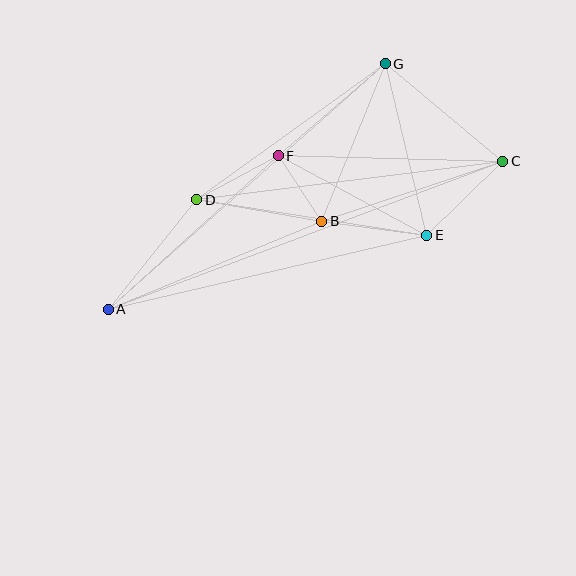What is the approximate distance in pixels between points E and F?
The distance between E and F is approximately 168 pixels.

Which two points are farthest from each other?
Points A and C are farthest from each other.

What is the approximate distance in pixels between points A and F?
The distance between A and F is approximately 229 pixels.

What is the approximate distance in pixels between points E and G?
The distance between E and G is approximately 176 pixels.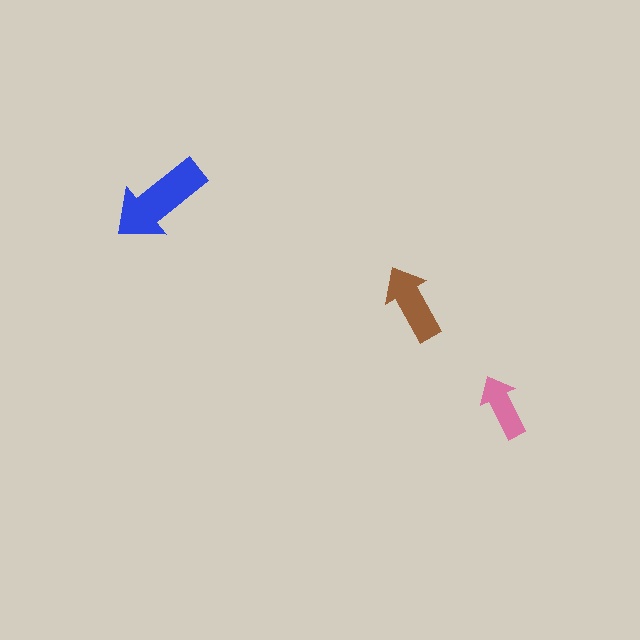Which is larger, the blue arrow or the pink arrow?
The blue one.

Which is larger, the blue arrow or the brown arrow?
The blue one.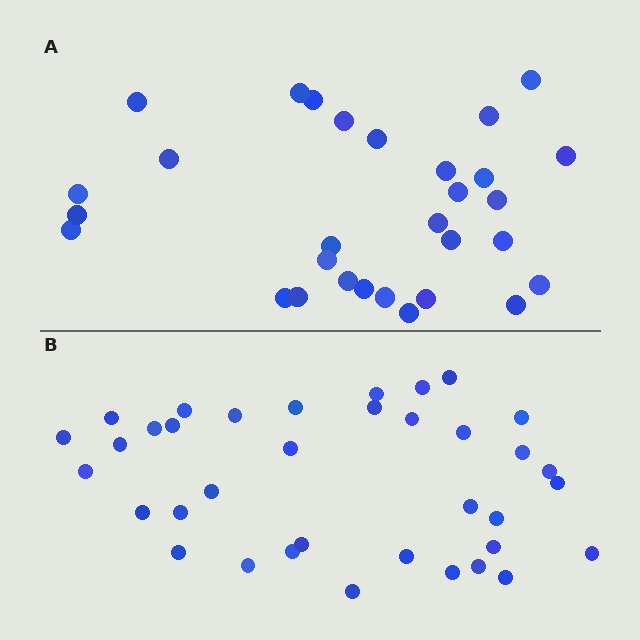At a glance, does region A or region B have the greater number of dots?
Region B (the bottom region) has more dots.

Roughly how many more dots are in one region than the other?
Region B has about 6 more dots than region A.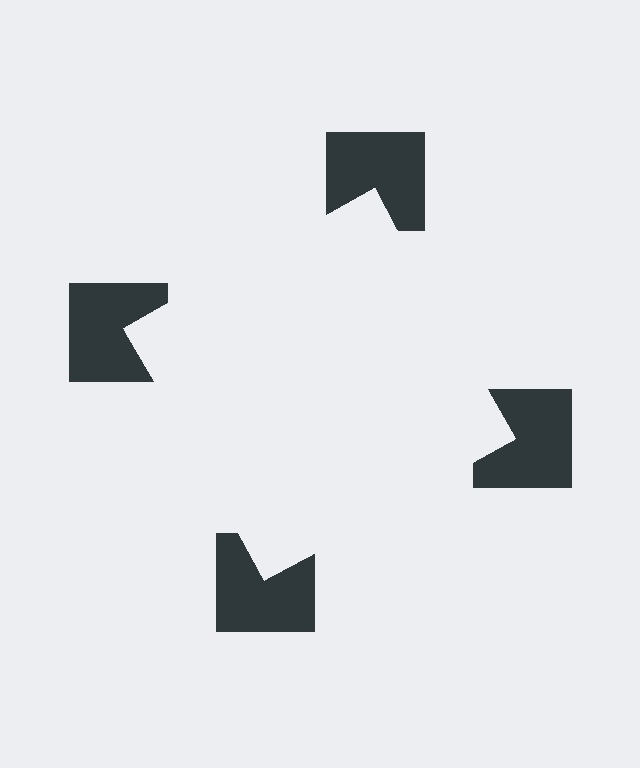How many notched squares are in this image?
There are 4 — one at each vertex of the illusory square.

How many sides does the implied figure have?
4 sides.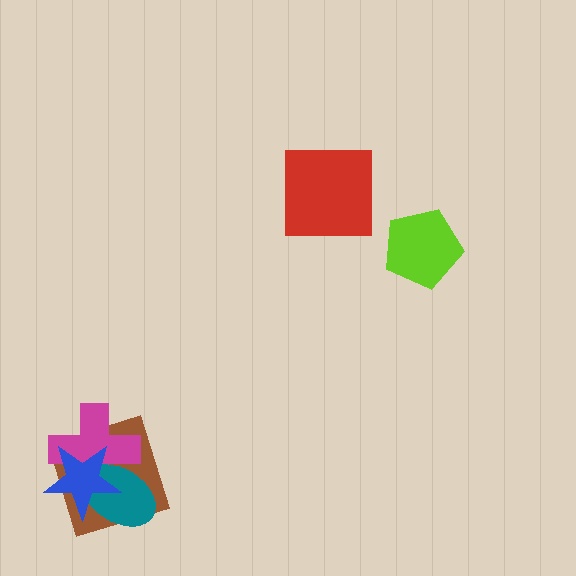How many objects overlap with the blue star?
3 objects overlap with the blue star.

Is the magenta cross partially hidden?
Yes, it is partially covered by another shape.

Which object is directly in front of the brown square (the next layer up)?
The magenta cross is directly in front of the brown square.